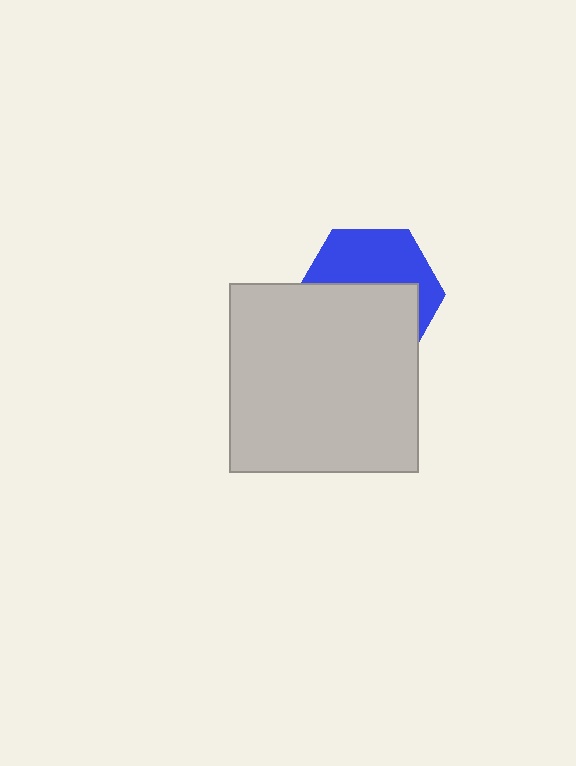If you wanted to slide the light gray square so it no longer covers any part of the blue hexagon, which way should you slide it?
Slide it down — that is the most direct way to separate the two shapes.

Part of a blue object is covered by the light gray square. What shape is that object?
It is a hexagon.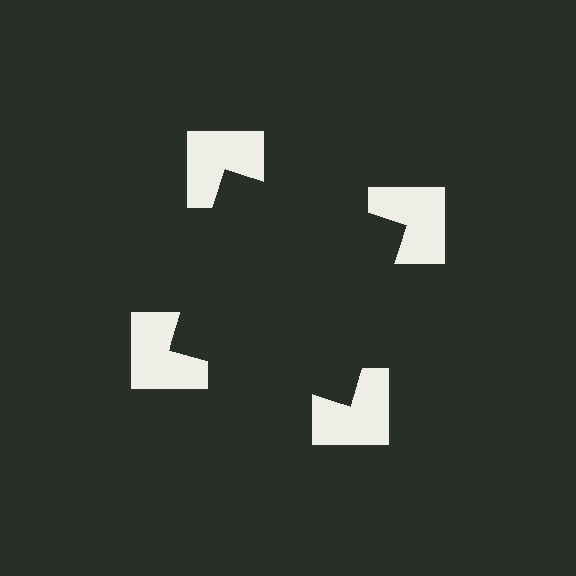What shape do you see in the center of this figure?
An illusory square — its edges are inferred from the aligned wedge cuts in the notched squares, not physically drawn.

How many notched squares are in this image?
There are 4 — one at each vertex of the illusory square.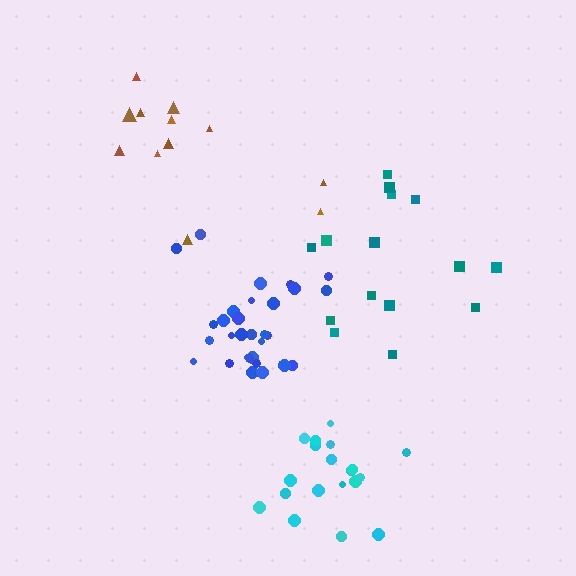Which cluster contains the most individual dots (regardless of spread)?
Blue (32).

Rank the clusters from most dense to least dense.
blue, cyan, teal, brown.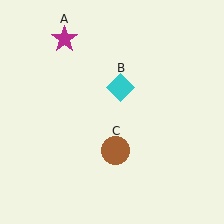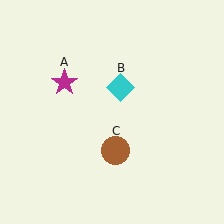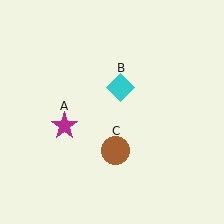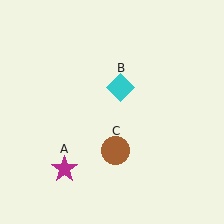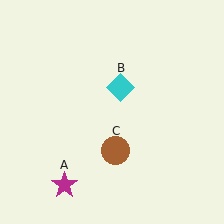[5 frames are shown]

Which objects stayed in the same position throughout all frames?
Cyan diamond (object B) and brown circle (object C) remained stationary.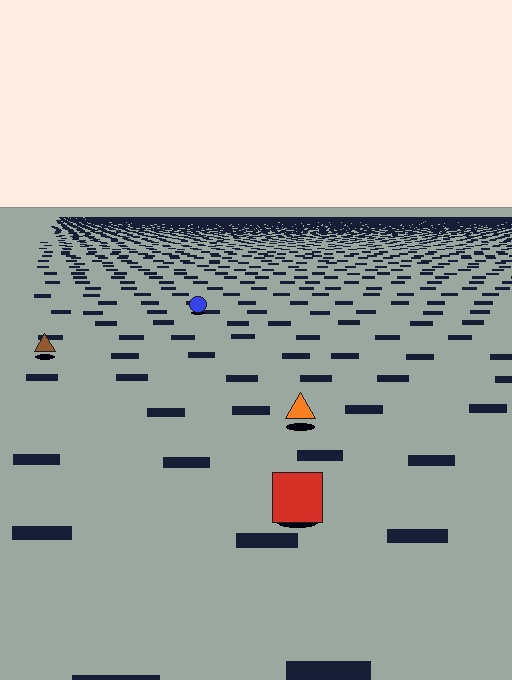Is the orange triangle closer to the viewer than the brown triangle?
Yes. The orange triangle is closer — you can tell from the texture gradient: the ground texture is coarser near it.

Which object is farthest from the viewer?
The blue circle is farthest from the viewer. It appears smaller and the ground texture around it is denser.